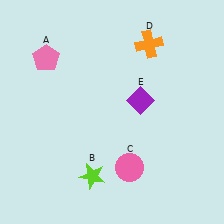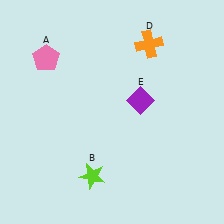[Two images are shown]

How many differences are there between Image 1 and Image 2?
There is 1 difference between the two images.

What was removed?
The pink circle (C) was removed in Image 2.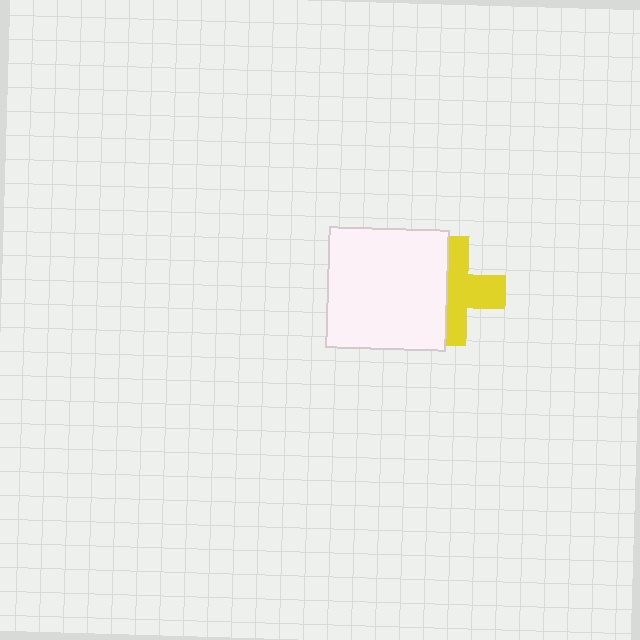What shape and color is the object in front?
The object in front is a white square.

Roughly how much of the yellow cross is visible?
About half of it is visible (roughly 55%).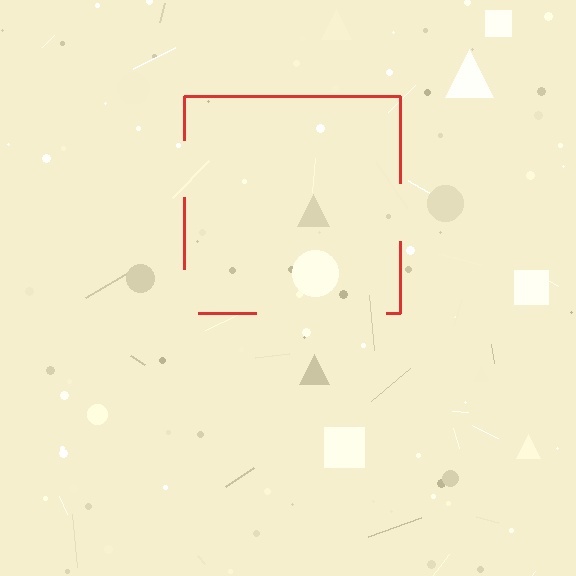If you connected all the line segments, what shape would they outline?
They would outline a square.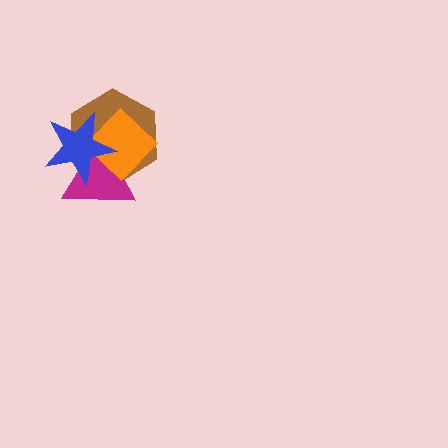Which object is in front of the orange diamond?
The blue star is in front of the orange diamond.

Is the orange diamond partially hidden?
Yes, it is partially covered by another shape.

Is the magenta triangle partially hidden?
Yes, it is partially covered by another shape.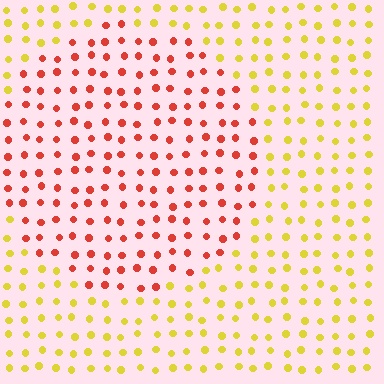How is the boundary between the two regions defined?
The boundary is defined purely by a slight shift in hue (about 54 degrees). Spacing, size, and orientation are identical on both sides.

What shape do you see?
I see a circle.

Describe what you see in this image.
The image is filled with small yellow elements in a uniform arrangement. A circle-shaped region is visible where the elements are tinted to a slightly different hue, forming a subtle color boundary.